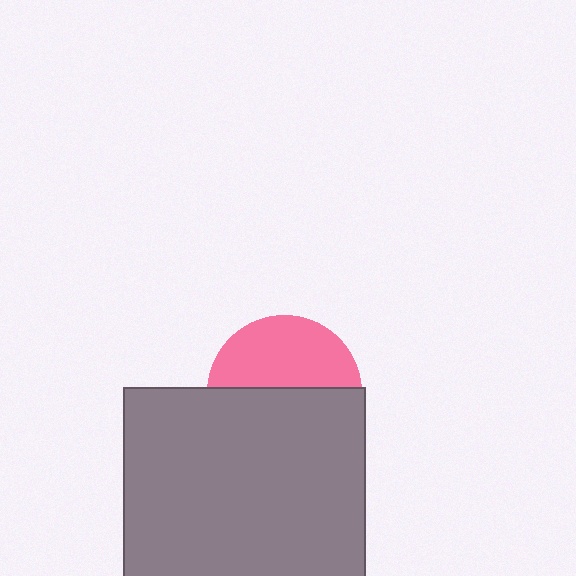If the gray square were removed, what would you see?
You would see the complete pink circle.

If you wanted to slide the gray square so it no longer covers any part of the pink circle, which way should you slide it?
Slide it down — that is the most direct way to separate the two shapes.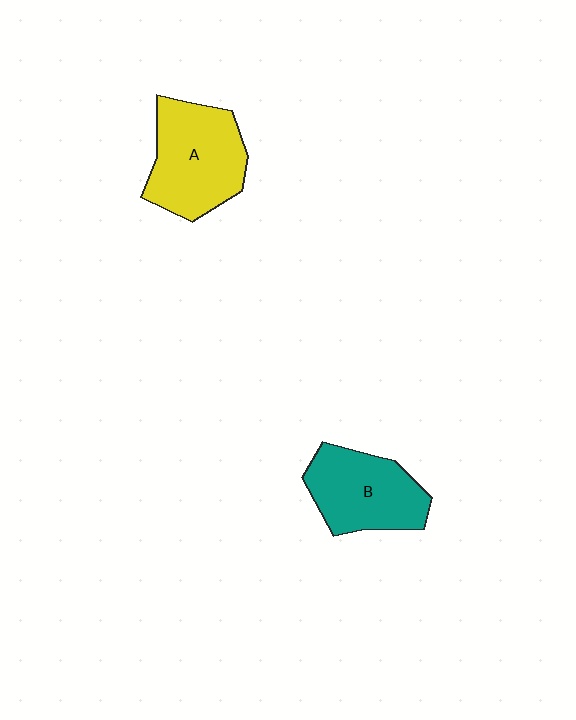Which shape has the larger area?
Shape A (yellow).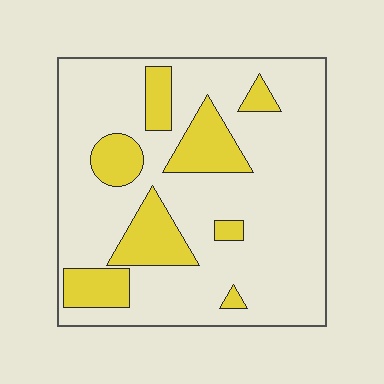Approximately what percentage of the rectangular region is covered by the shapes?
Approximately 20%.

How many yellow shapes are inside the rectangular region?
8.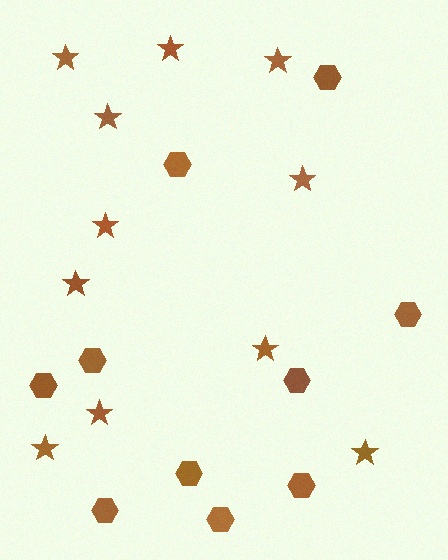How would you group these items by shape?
There are 2 groups: one group of hexagons (10) and one group of stars (11).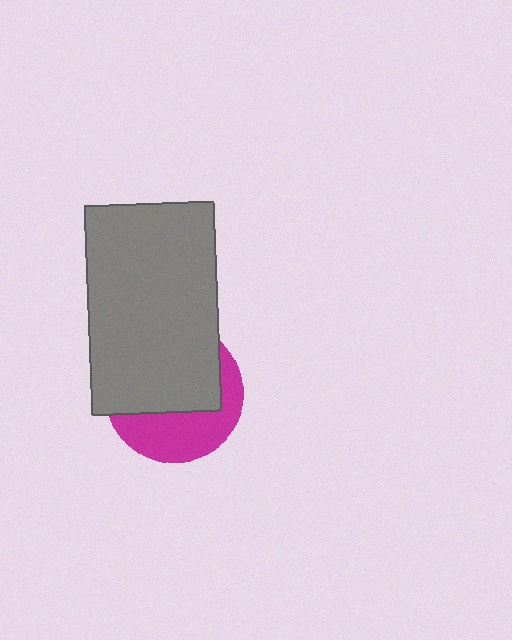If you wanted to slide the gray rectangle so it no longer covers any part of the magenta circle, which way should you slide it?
Slide it up — that is the most direct way to separate the two shapes.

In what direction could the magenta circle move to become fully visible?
The magenta circle could move down. That would shift it out from behind the gray rectangle entirely.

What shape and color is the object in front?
The object in front is a gray rectangle.